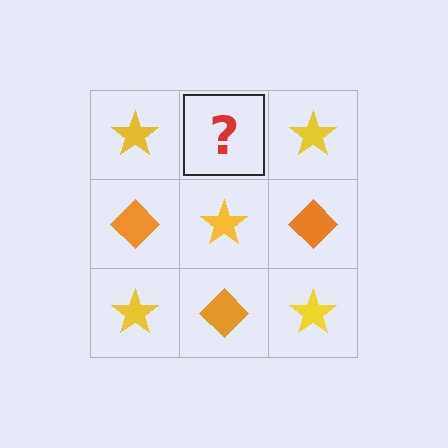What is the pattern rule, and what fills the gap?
The rule is that it alternates yellow star and orange diamond in a checkerboard pattern. The gap should be filled with an orange diamond.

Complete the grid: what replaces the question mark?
The question mark should be replaced with an orange diamond.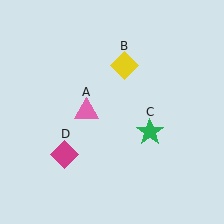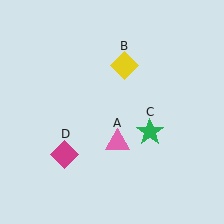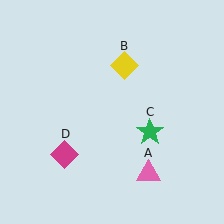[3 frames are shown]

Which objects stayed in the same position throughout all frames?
Yellow diamond (object B) and green star (object C) and magenta diamond (object D) remained stationary.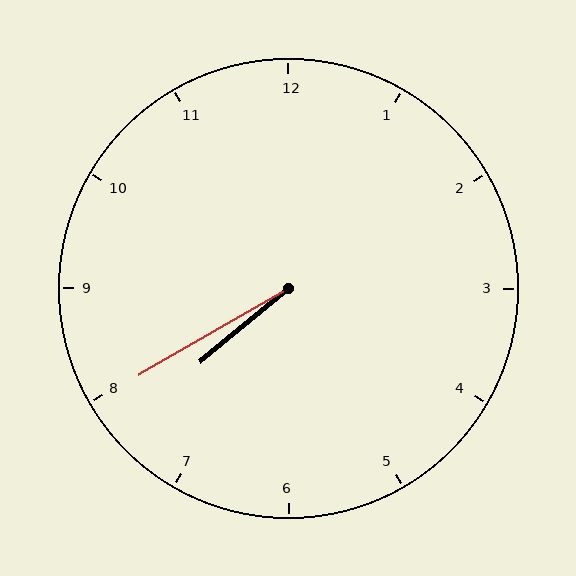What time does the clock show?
7:40.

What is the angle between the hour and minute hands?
Approximately 10 degrees.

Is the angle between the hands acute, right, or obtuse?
It is acute.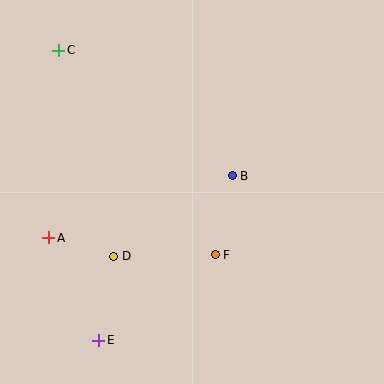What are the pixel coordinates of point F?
Point F is at (215, 255).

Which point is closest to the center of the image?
Point B at (232, 176) is closest to the center.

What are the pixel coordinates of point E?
Point E is at (99, 340).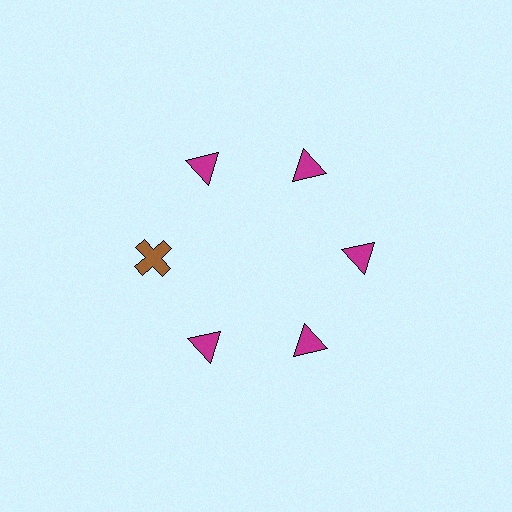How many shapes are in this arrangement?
There are 6 shapes arranged in a ring pattern.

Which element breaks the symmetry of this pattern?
The brown cross at roughly the 9 o'clock position breaks the symmetry. All other shapes are magenta triangles.